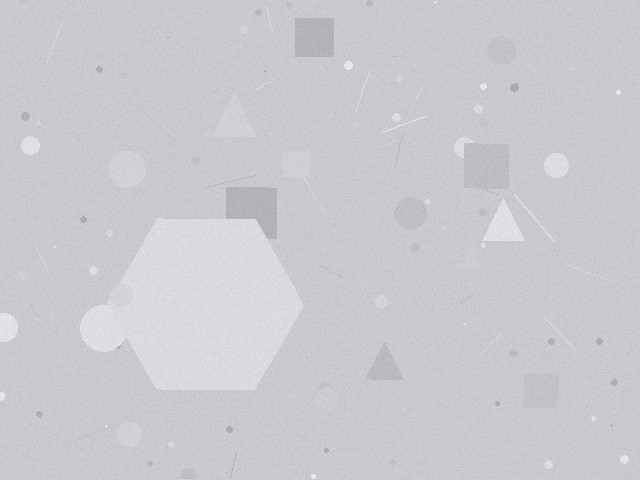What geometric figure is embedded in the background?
A hexagon is embedded in the background.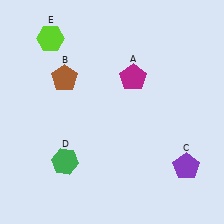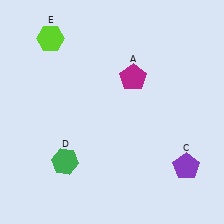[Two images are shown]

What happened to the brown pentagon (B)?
The brown pentagon (B) was removed in Image 2. It was in the top-left area of Image 1.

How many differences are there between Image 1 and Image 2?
There is 1 difference between the two images.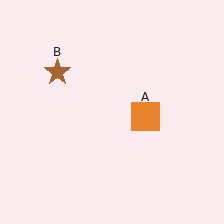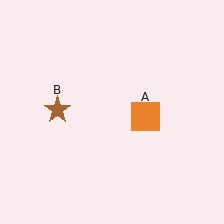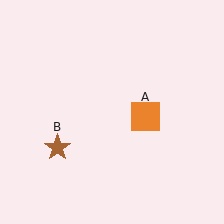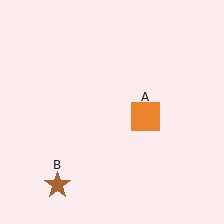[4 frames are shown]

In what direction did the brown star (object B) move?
The brown star (object B) moved down.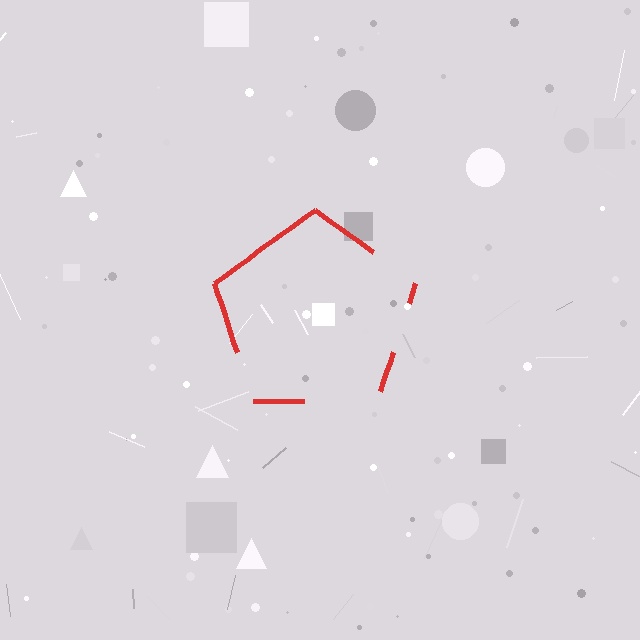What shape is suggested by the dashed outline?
The dashed outline suggests a pentagon.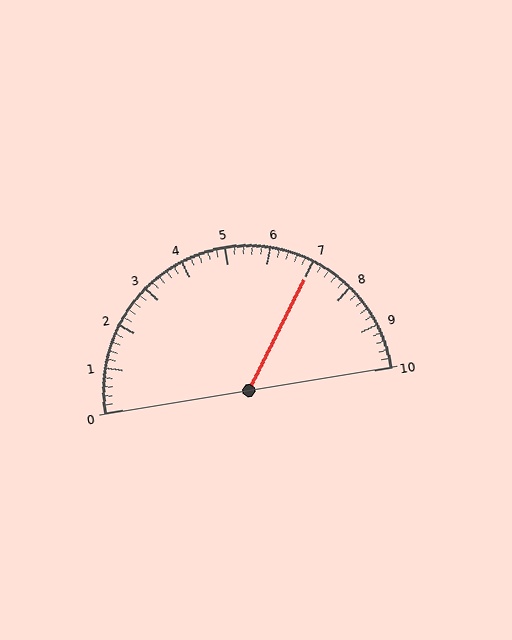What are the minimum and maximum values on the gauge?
The gauge ranges from 0 to 10.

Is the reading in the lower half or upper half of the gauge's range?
The reading is in the upper half of the range (0 to 10).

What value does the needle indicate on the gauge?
The needle indicates approximately 7.0.